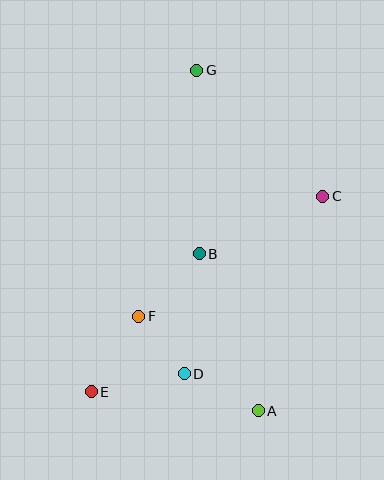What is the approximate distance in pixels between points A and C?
The distance between A and C is approximately 224 pixels.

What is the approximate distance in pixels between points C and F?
The distance between C and F is approximately 220 pixels.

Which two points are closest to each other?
Points D and F are closest to each other.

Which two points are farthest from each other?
Points A and G are farthest from each other.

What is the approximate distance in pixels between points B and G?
The distance between B and G is approximately 183 pixels.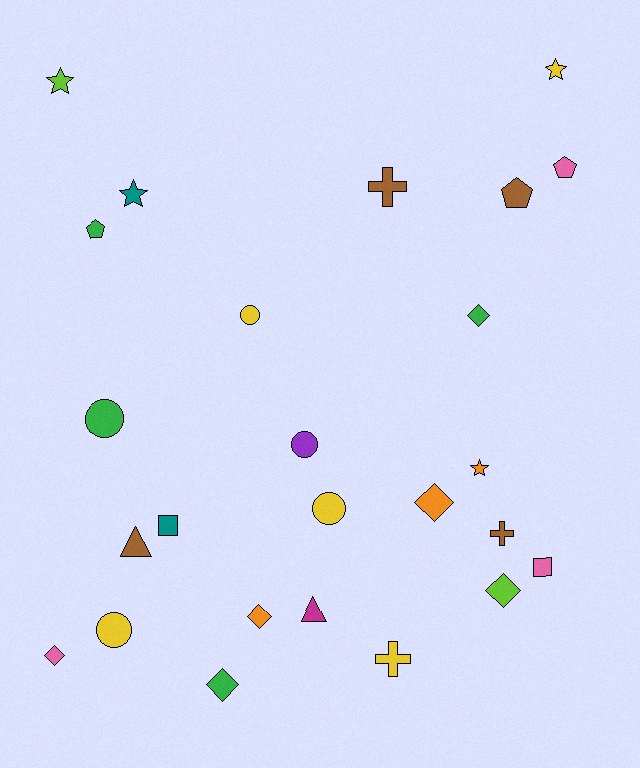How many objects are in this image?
There are 25 objects.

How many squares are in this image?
There are 2 squares.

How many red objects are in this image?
There are no red objects.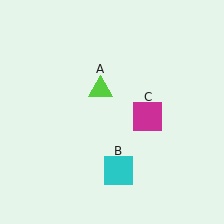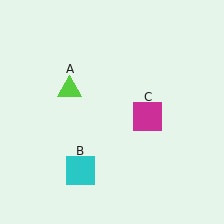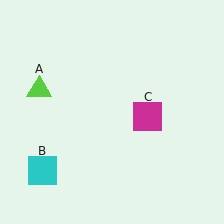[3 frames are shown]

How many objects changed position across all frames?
2 objects changed position: lime triangle (object A), cyan square (object B).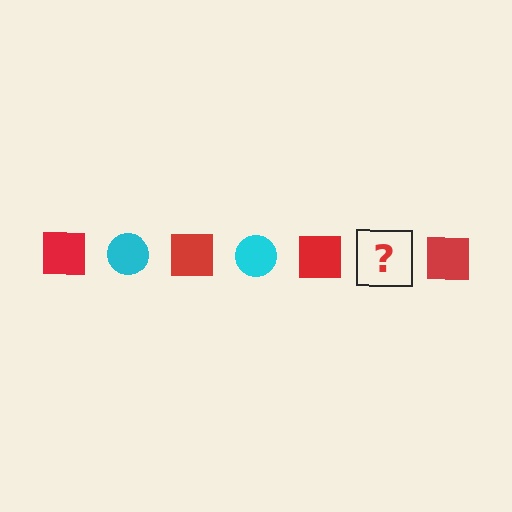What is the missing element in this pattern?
The missing element is a cyan circle.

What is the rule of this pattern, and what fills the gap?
The rule is that the pattern alternates between red square and cyan circle. The gap should be filled with a cyan circle.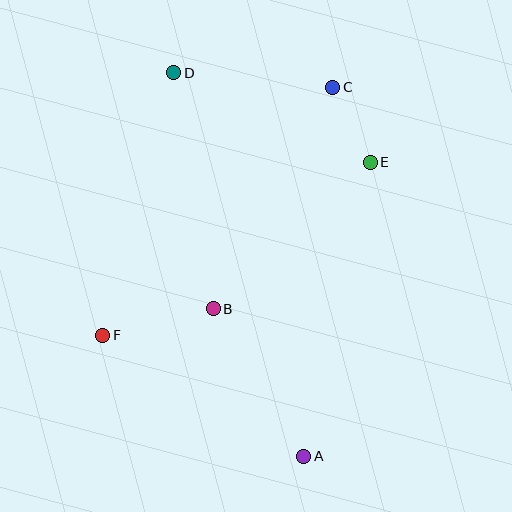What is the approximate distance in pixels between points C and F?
The distance between C and F is approximately 338 pixels.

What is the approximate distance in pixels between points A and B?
The distance between A and B is approximately 173 pixels.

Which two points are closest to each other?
Points C and E are closest to each other.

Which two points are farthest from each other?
Points A and D are farthest from each other.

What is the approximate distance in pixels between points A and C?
The distance between A and C is approximately 370 pixels.